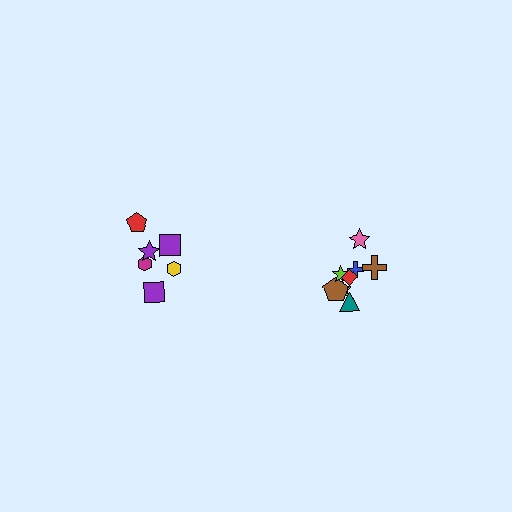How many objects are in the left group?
There are 6 objects.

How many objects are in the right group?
There are 8 objects.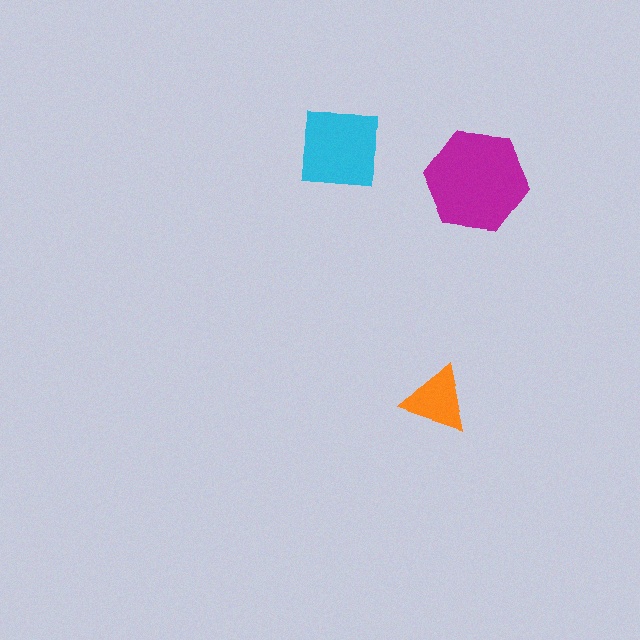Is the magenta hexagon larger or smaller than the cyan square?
Larger.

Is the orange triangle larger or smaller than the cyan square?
Smaller.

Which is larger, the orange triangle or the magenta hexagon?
The magenta hexagon.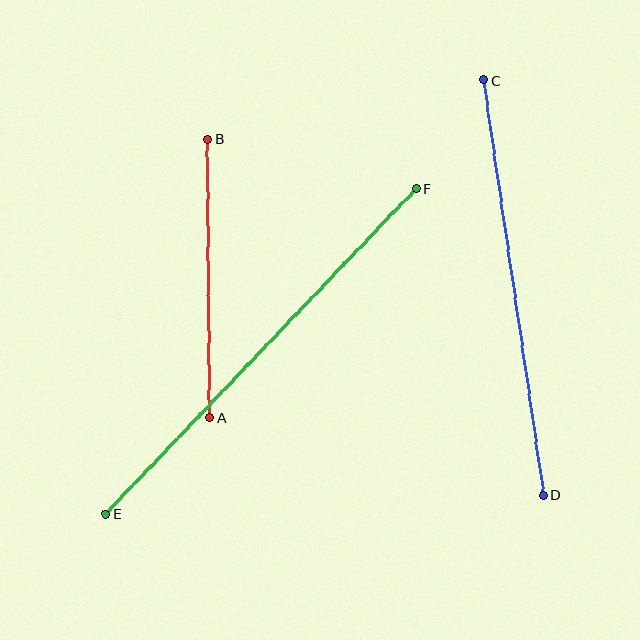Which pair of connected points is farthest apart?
Points E and F are farthest apart.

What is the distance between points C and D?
The distance is approximately 419 pixels.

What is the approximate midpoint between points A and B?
The midpoint is at approximately (209, 278) pixels.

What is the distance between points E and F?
The distance is approximately 449 pixels.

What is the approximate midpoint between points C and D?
The midpoint is at approximately (514, 288) pixels.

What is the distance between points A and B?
The distance is approximately 279 pixels.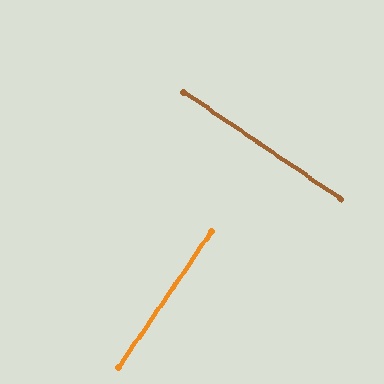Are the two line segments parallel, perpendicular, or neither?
Perpendicular — they meet at approximately 90°.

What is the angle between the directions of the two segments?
Approximately 90 degrees.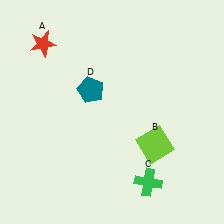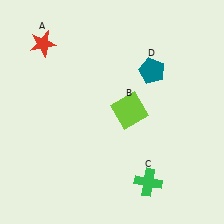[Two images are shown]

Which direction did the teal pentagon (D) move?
The teal pentagon (D) moved right.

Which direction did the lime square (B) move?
The lime square (B) moved up.